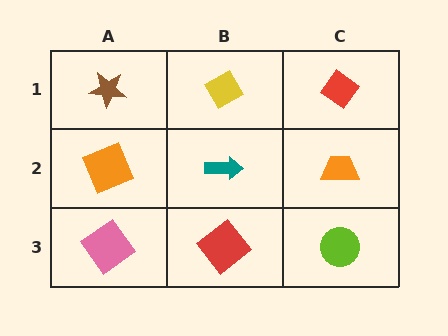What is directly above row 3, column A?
An orange square.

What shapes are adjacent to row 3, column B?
A teal arrow (row 2, column B), a pink diamond (row 3, column A), a lime circle (row 3, column C).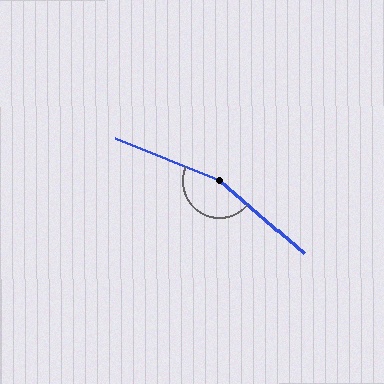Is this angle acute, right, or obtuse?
It is obtuse.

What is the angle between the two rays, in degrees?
Approximately 161 degrees.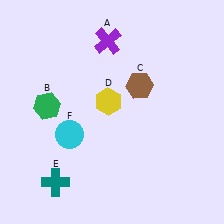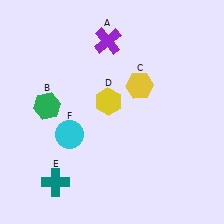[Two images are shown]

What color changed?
The hexagon (C) changed from brown in Image 1 to yellow in Image 2.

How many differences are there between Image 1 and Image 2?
There is 1 difference between the two images.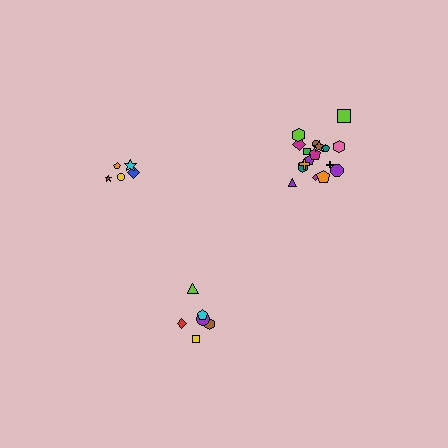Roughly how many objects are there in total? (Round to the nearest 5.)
Roughly 30 objects in total.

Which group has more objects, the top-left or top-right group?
The top-right group.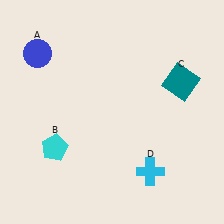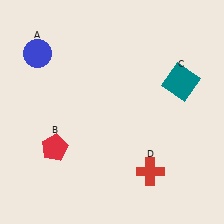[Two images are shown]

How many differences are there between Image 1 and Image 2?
There are 2 differences between the two images.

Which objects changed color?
B changed from cyan to red. D changed from cyan to red.